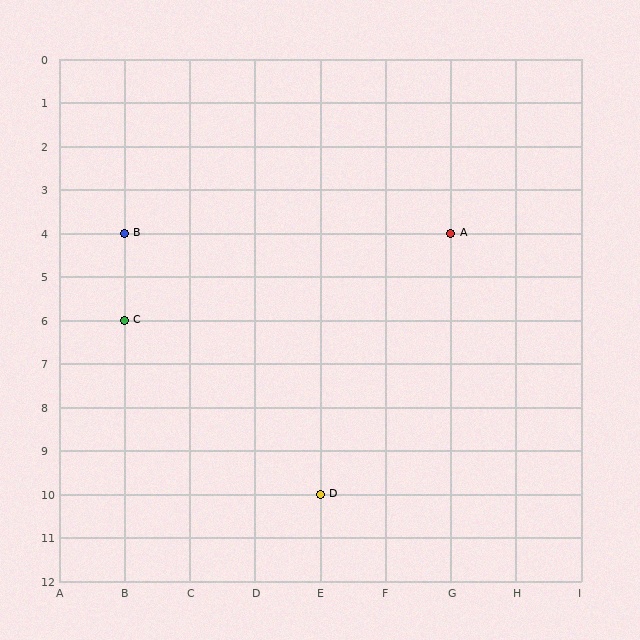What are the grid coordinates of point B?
Point B is at grid coordinates (B, 4).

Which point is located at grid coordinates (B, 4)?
Point B is at (B, 4).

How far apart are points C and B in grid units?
Points C and B are 2 rows apart.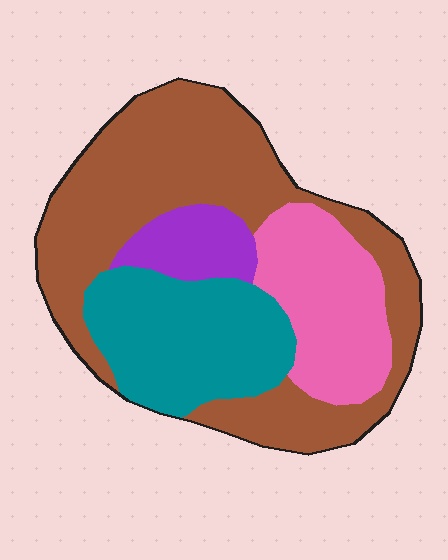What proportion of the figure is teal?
Teal takes up between a sixth and a third of the figure.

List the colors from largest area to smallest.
From largest to smallest: brown, teal, pink, purple.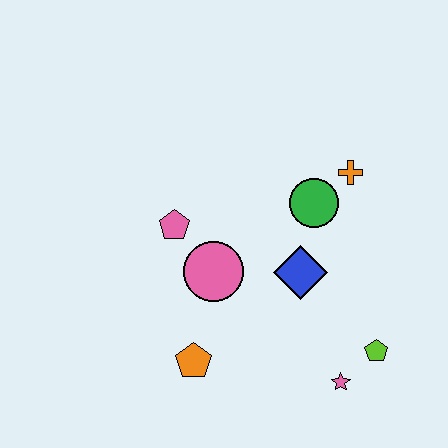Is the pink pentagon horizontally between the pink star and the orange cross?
No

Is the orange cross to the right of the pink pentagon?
Yes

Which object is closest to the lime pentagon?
The pink star is closest to the lime pentagon.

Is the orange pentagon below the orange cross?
Yes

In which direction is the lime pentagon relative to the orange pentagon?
The lime pentagon is to the right of the orange pentagon.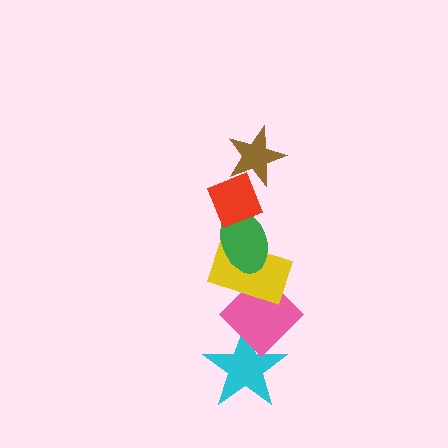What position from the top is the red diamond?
The red diamond is 2nd from the top.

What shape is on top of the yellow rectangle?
The green ellipse is on top of the yellow rectangle.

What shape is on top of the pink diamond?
The yellow rectangle is on top of the pink diamond.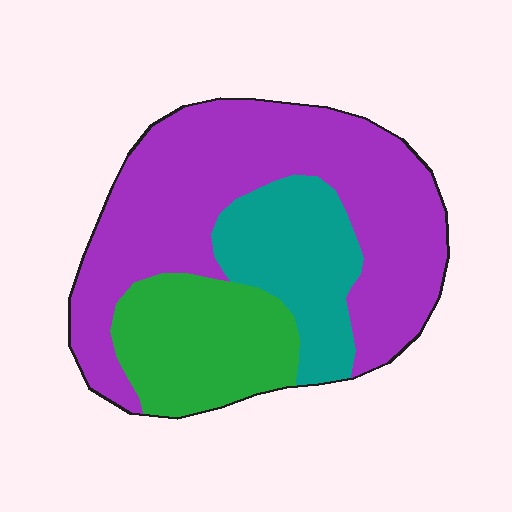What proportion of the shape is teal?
Teal takes up about one fifth (1/5) of the shape.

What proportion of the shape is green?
Green takes up about one quarter (1/4) of the shape.